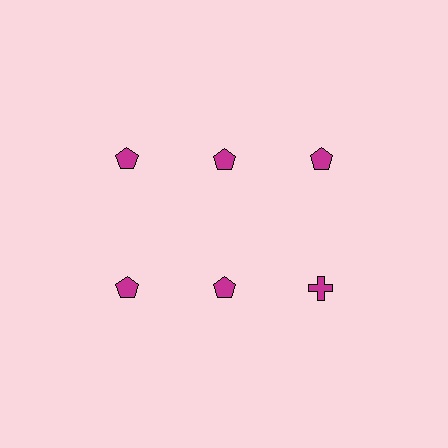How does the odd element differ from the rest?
It has a different shape: cross instead of pentagon.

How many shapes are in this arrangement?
There are 6 shapes arranged in a grid pattern.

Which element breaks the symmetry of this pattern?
The magenta cross in the second row, center column breaks the symmetry. All other shapes are magenta pentagons.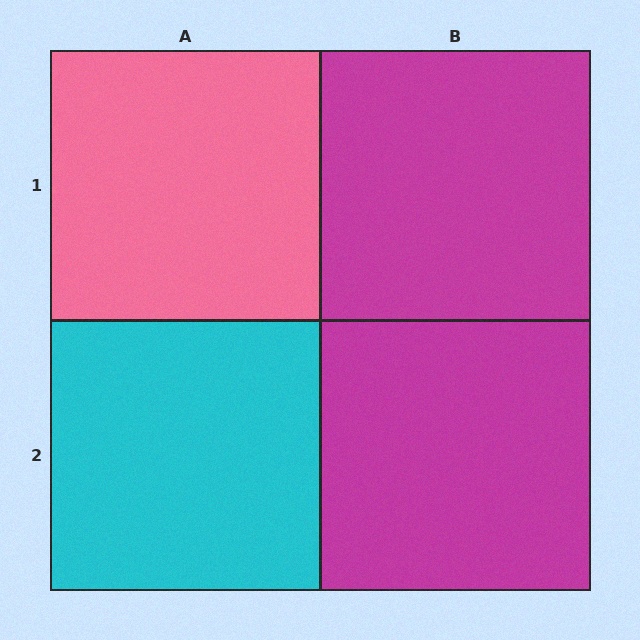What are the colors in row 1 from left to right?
Pink, magenta.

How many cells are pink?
1 cell is pink.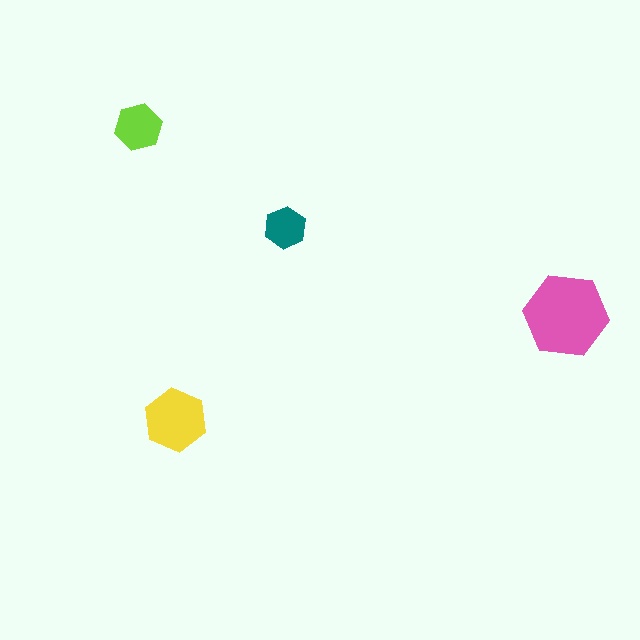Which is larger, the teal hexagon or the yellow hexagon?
The yellow one.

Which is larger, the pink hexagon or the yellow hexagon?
The pink one.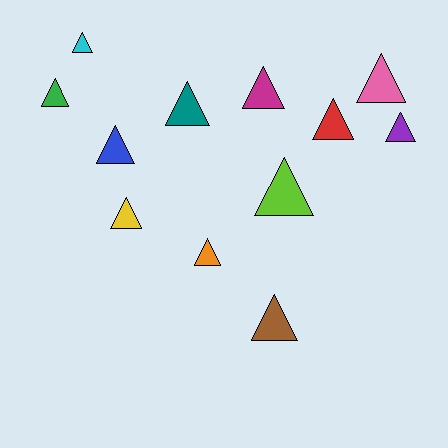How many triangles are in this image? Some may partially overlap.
There are 12 triangles.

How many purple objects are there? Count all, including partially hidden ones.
There is 1 purple object.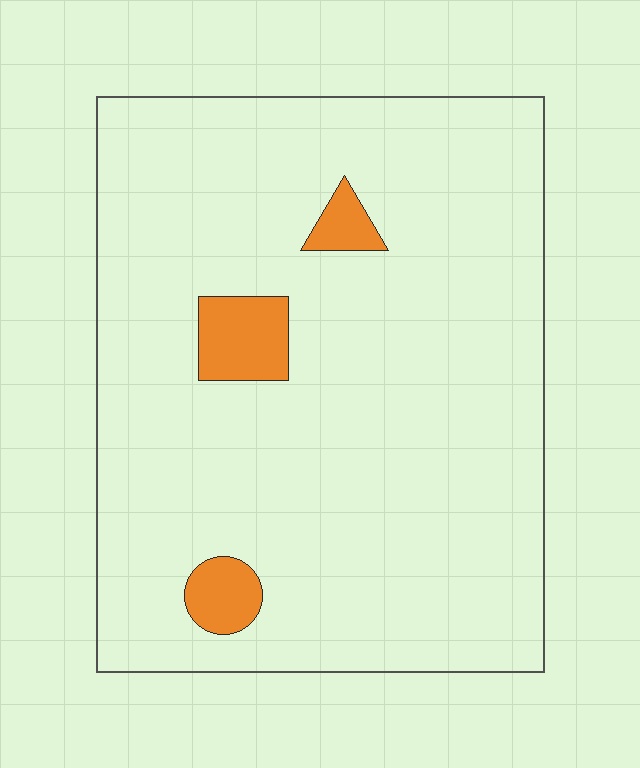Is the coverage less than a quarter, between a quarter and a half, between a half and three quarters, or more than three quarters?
Less than a quarter.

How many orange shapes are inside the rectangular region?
3.